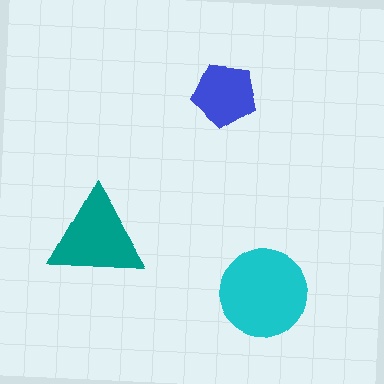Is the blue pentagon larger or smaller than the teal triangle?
Smaller.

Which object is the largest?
The cyan circle.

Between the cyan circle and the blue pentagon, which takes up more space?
The cyan circle.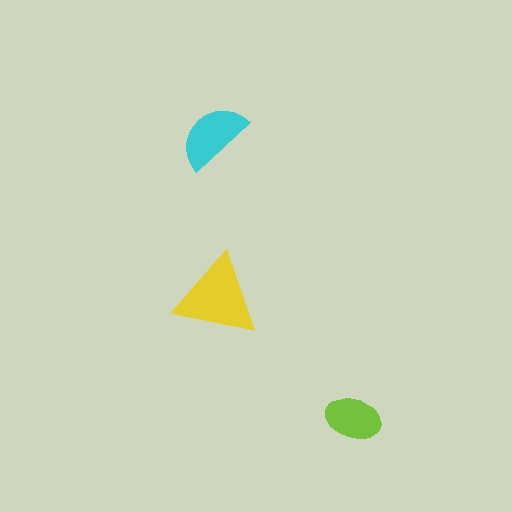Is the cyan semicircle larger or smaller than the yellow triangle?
Smaller.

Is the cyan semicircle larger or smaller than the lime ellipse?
Larger.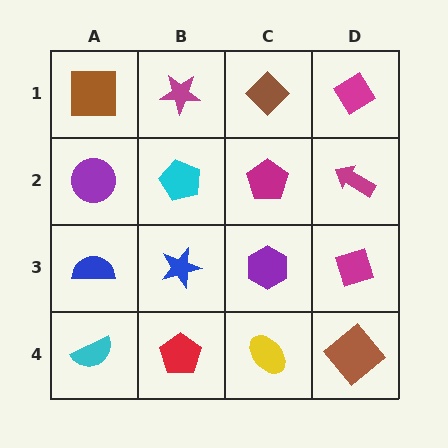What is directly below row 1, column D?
A magenta arrow.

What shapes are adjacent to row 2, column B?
A magenta star (row 1, column B), a blue star (row 3, column B), a purple circle (row 2, column A), a magenta pentagon (row 2, column C).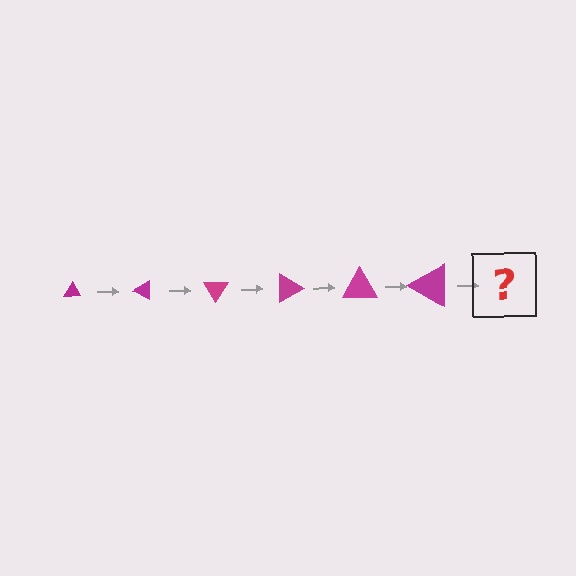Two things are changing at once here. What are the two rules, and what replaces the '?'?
The two rules are that the triangle grows larger each step and it rotates 30 degrees each step. The '?' should be a triangle, larger than the previous one and rotated 180 degrees from the start.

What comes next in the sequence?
The next element should be a triangle, larger than the previous one and rotated 180 degrees from the start.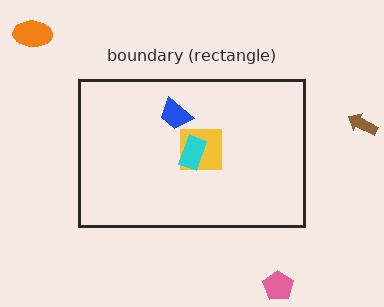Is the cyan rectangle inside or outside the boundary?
Inside.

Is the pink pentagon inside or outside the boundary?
Outside.